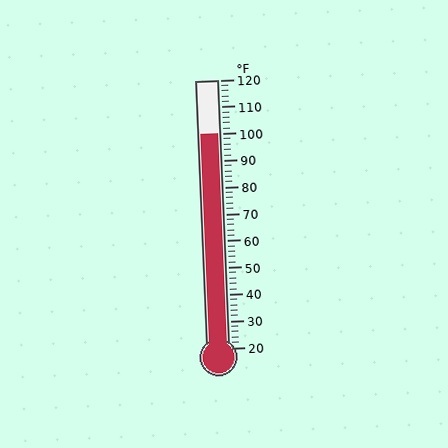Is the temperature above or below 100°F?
The temperature is at 100°F.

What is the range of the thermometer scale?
The thermometer scale ranges from 20°F to 120°F.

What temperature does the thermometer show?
The thermometer shows approximately 100°F.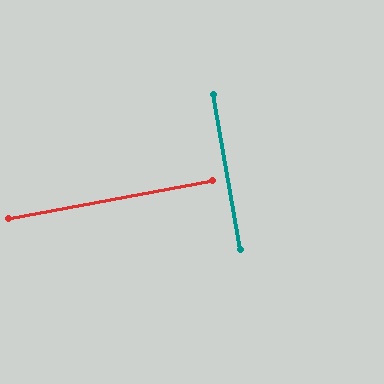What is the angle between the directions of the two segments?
Approximately 89 degrees.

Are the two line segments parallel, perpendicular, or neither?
Perpendicular — they meet at approximately 89°.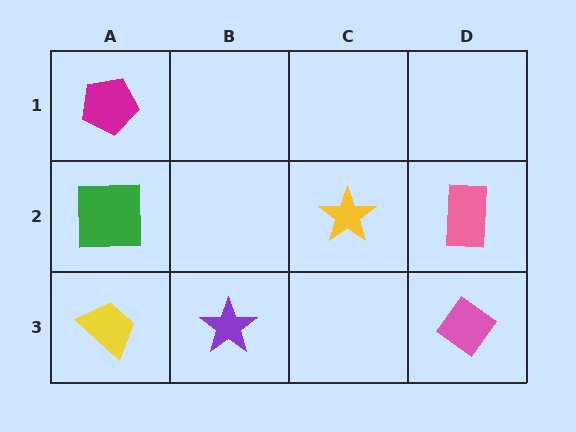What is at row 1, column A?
A magenta pentagon.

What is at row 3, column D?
A pink diamond.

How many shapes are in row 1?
1 shape.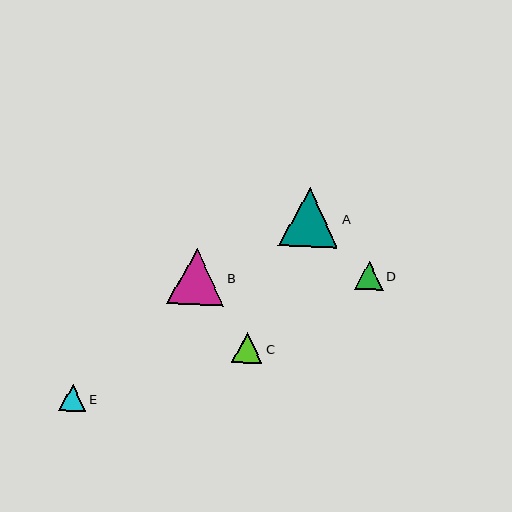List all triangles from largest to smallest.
From largest to smallest: A, B, C, D, E.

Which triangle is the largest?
Triangle A is the largest with a size of approximately 59 pixels.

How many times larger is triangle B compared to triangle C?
Triangle B is approximately 1.8 times the size of triangle C.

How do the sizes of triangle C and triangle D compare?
Triangle C and triangle D are approximately the same size.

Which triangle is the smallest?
Triangle E is the smallest with a size of approximately 27 pixels.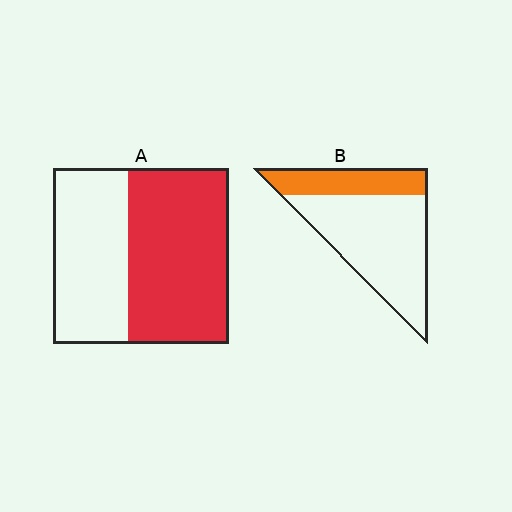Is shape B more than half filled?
No.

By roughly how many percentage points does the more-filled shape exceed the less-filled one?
By roughly 30 percentage points (A over B).